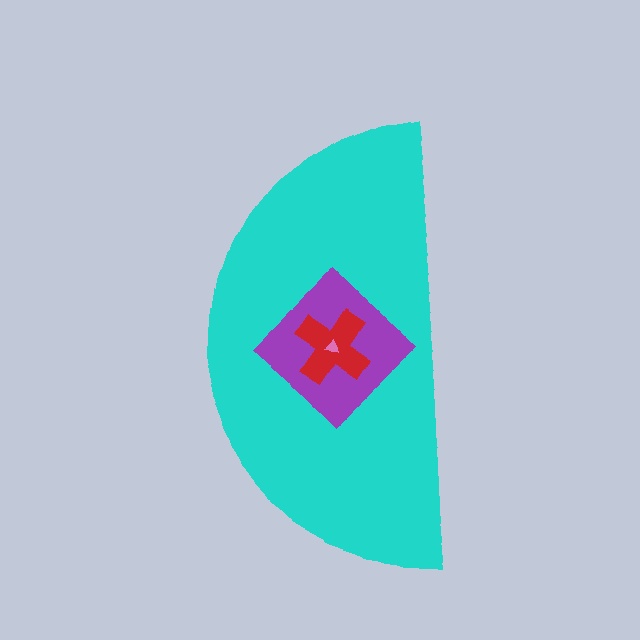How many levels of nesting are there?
4.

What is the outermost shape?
The cyan semicircle.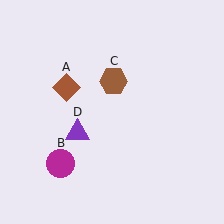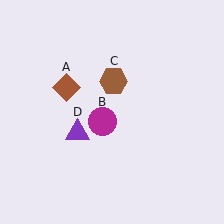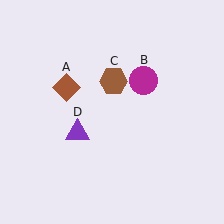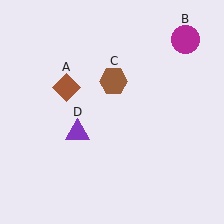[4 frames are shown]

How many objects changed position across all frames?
1 object changed position: magenta circle (object B).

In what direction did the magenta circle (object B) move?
The magenta circle (object B) moved up and to the right.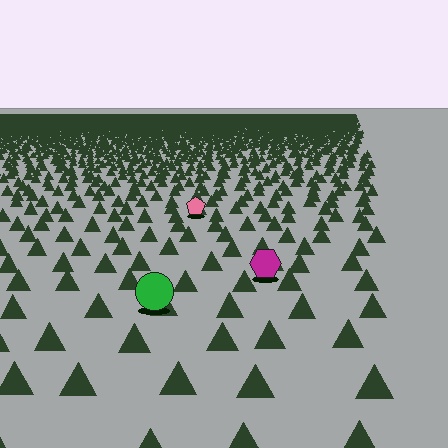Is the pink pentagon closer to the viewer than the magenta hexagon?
No. The magenta hexagon is closer — you can tell from the texture gradient: the ground texture is coarser near it.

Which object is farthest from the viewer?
The pink pentagon is farthest from the viewer. It appears smaller and the ground texture around it is denser.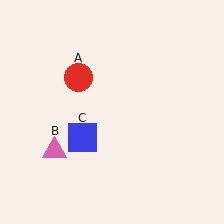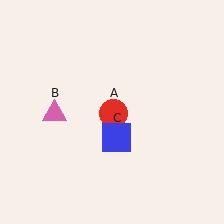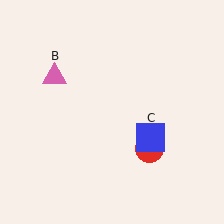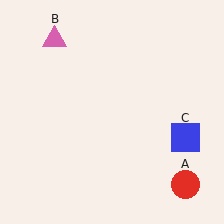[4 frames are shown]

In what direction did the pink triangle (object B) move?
The pink triangle (object B) moved up.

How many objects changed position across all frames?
3 objects changed position: red circle (object A), pink triangle (object B), blue square (object C).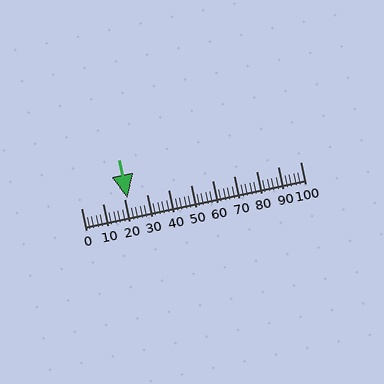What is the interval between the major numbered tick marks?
The major tick marks are spaced 10 units apart.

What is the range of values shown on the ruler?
The ruler shows values from 0 to 100.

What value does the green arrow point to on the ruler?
The green arrow points to approximately 21.